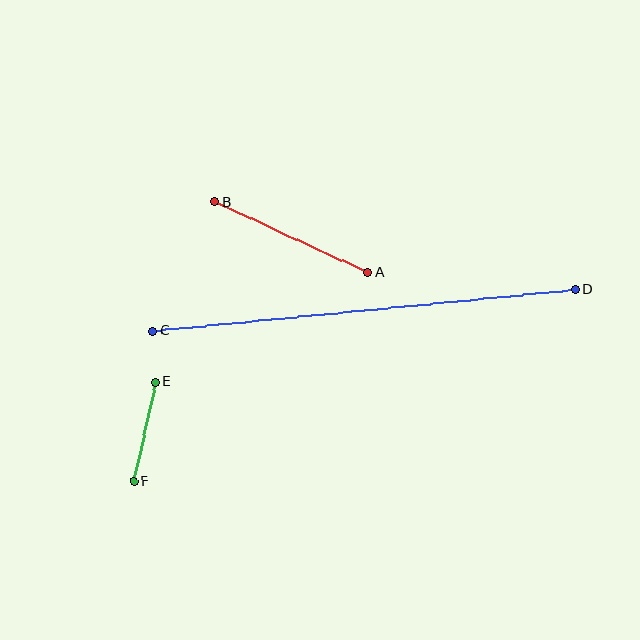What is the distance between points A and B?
The distance is approximately 168 pixels.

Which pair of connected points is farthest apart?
Points C and D are farthest apart.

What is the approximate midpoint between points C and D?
The midpoint is at approximately (364, 310) pixels.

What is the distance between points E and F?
The distance is approximately 102 pixels.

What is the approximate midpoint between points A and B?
The midpoint is at approximately (291, 237) pixels.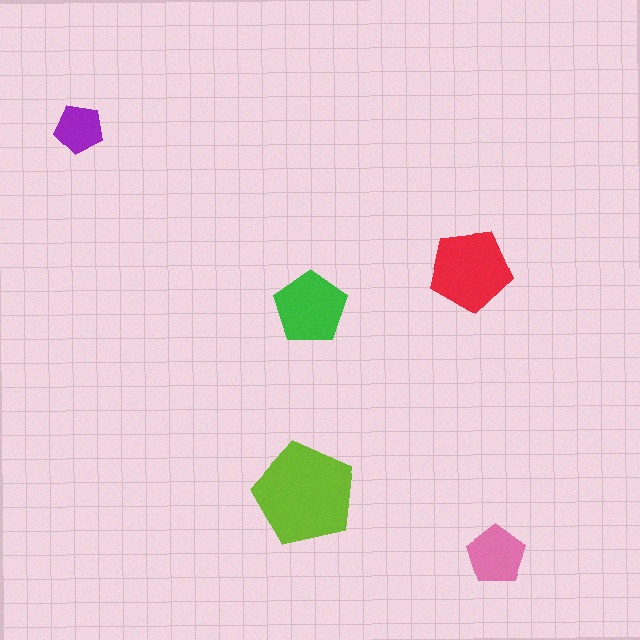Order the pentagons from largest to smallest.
the lime one, the red one, the green one, the pink one, the purple one.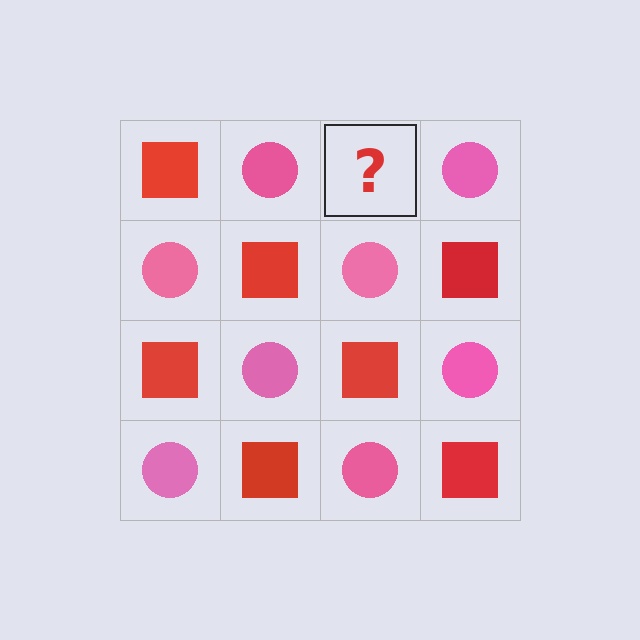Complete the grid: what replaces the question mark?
The question mark should be replaced with a red square.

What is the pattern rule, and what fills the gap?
The rule is that it alternates red square and pink circle in a checkerboard pattern. The gap should be filled with a red square.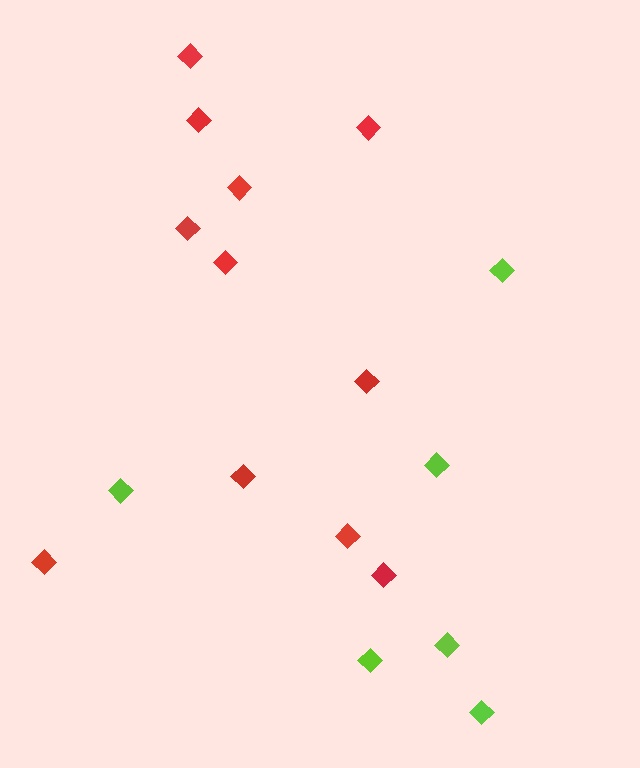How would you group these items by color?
There are 2 groups: one group of red diamonds (11) and one group of lime diamonds (6).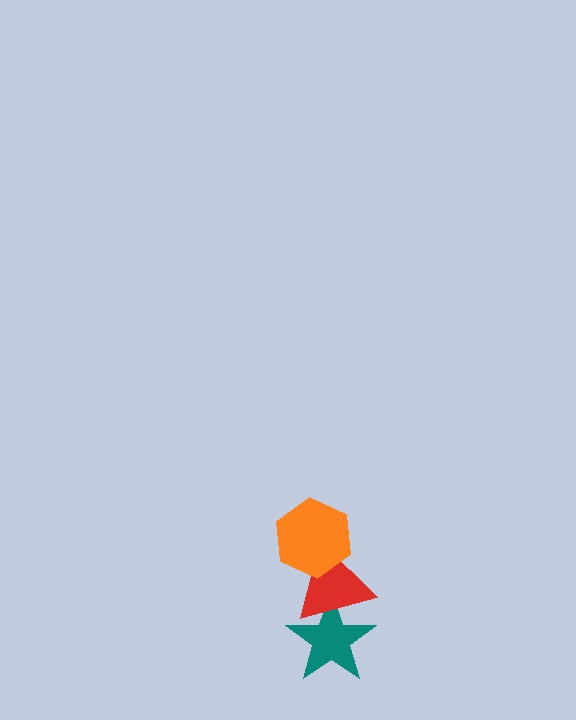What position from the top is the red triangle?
The red triangle is 2nd from the top.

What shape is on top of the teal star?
The red triangle is on top of the teal star.